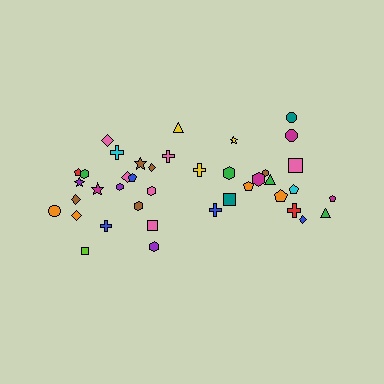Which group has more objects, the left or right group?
The left group.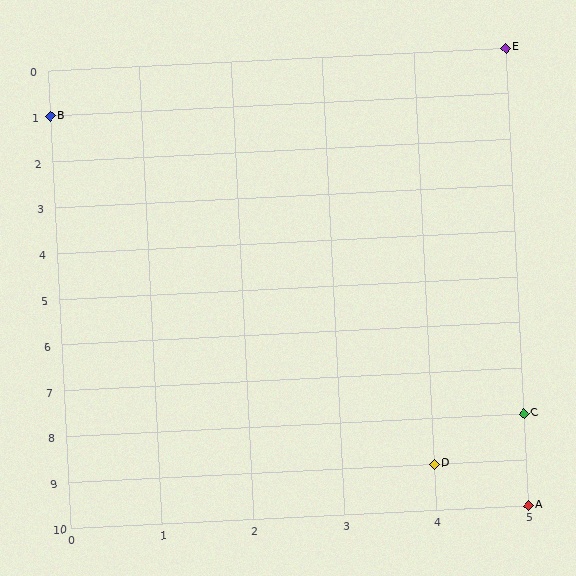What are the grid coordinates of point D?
Point D is at grid coordinates (4, 9).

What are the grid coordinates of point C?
Point C is at grid coordinates (5, 8).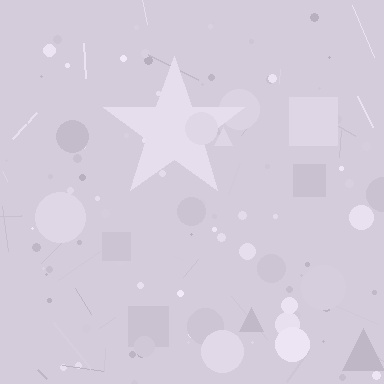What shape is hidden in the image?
A star is hidden in the image.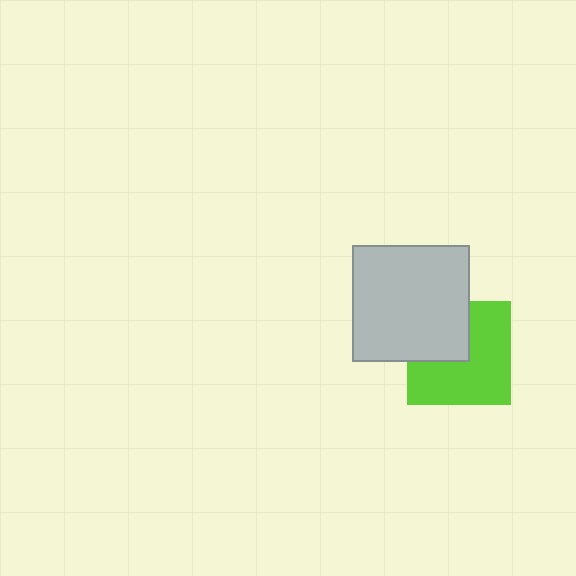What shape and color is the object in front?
The object in front is a light gray square.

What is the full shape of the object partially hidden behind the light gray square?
The partially hidden object is a lime square.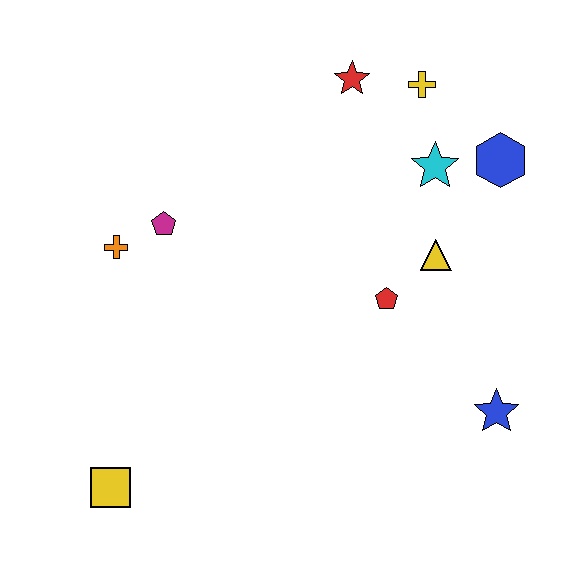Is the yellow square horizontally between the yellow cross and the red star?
No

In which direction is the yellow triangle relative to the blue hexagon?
The yellow triangle is below the blue hexagon.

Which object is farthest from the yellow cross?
The yellow square is farthest from the yellow cross.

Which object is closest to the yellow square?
The orange cross is closest to the yellow square.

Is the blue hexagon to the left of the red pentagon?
No